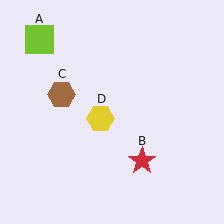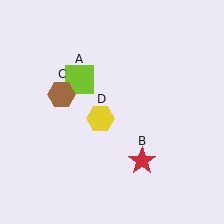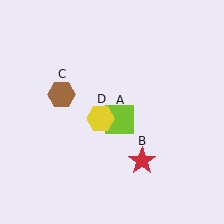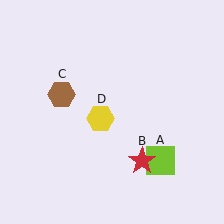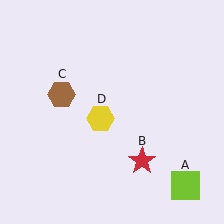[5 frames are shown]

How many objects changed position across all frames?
1 object changed position: lime square (object A).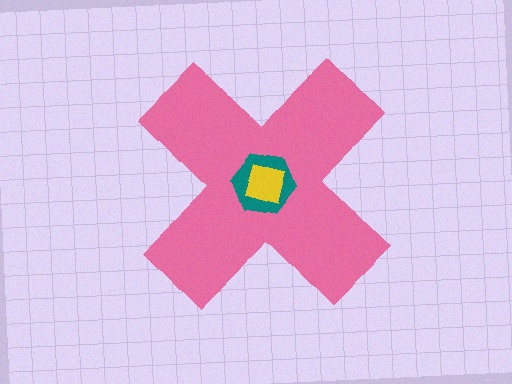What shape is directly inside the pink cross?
The teal hexagon.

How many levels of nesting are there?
3.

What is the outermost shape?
The pink cross.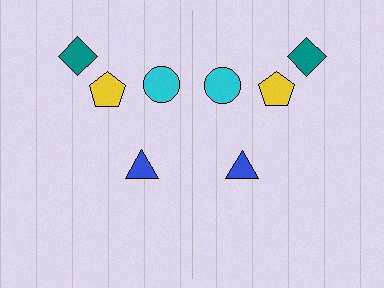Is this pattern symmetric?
Yes, this pattern has bilateral (reflection) symmetry.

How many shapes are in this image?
There are 8 shapes in this image.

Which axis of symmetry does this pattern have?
The pattern has a vertical axis of symmetry running through the center of the image.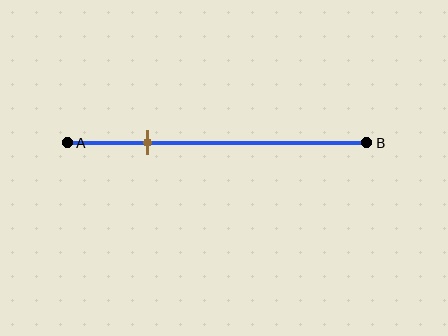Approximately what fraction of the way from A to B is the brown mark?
The brown mark is approximately 25% of the way from A to B.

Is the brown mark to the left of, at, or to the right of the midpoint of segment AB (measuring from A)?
The brown mark is to the left of the midpoint of segment AB.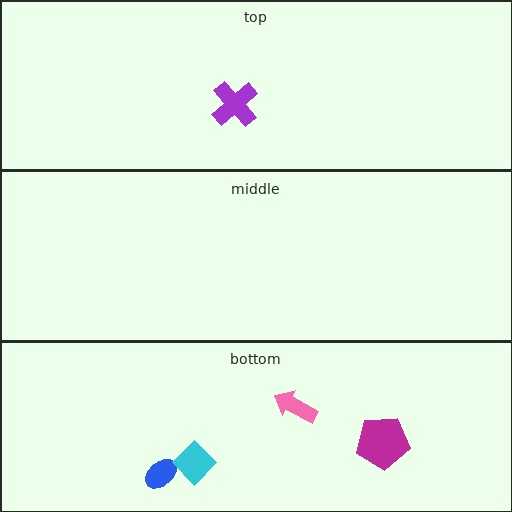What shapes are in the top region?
The purple cross.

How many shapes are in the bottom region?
4.